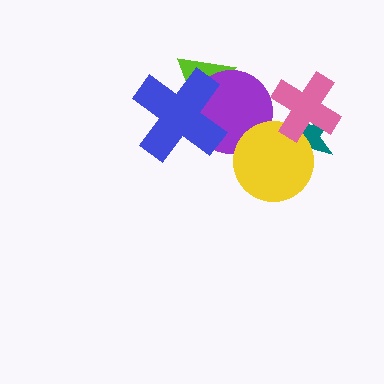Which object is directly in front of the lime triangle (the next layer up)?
The purple circle is directly in front of the lime triangle.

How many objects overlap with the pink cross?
2 objects overlap with the pink cross.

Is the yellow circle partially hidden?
Yes, it is partially covered by another shape.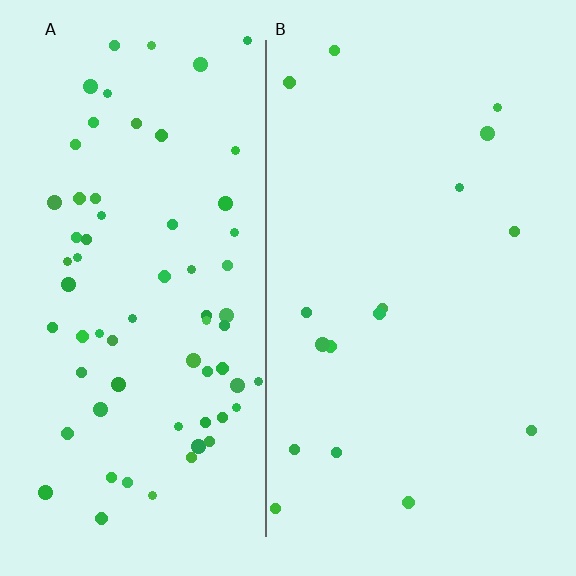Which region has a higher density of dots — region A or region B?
A (the left).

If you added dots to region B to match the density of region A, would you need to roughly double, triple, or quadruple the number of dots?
Approximately quadruple.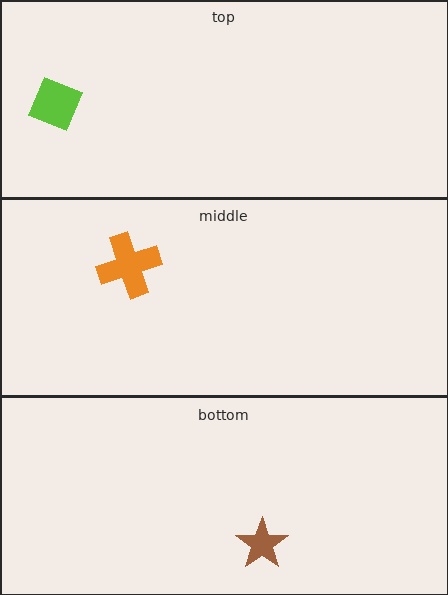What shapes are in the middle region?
The orange cross.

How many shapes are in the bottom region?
1.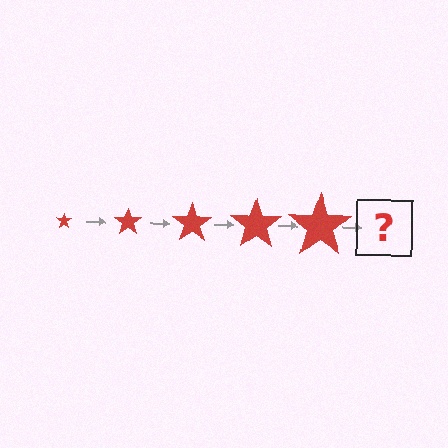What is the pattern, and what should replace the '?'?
The pattern is that the star gets progressively larger each step. The '?' should be a red star, larger than the previous one.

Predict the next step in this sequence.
The next step is a red star, larger than the previous one.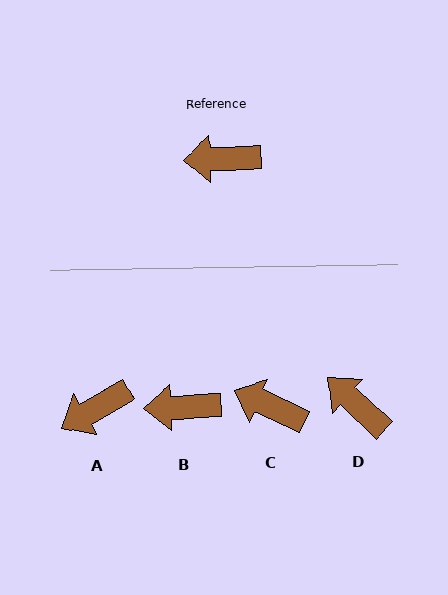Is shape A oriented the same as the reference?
No, it is off by about 28 degrees.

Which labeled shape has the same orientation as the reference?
B.